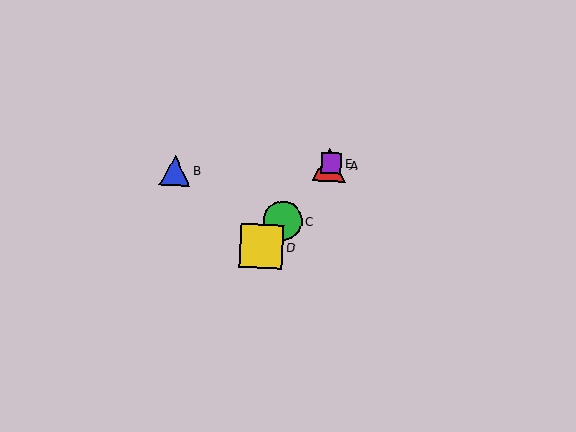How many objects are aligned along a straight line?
4 objects (A, C, D, E) are aligned along a straight line.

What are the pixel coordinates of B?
Object B is at (175, 171).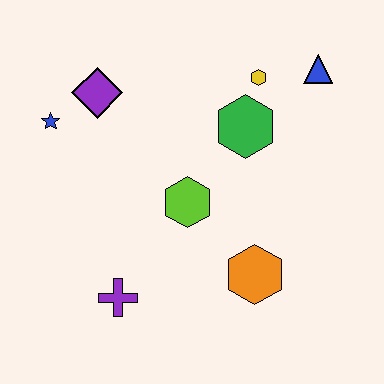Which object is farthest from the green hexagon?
The purple cross is farthest from the green hexagon.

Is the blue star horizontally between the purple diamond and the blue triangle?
No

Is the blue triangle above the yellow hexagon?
Yes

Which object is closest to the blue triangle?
The yellow hexagon is closest to the blue triangle.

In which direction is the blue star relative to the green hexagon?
The blue star is to the left of the green hexagon.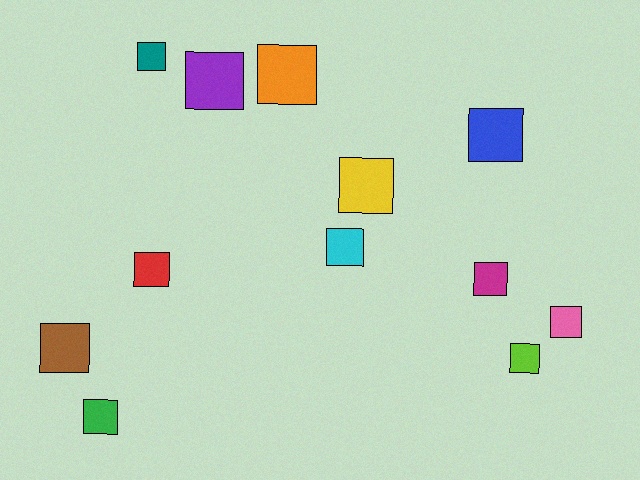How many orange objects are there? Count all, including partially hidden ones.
There is 1 orange object.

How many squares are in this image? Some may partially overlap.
There are 12 squares.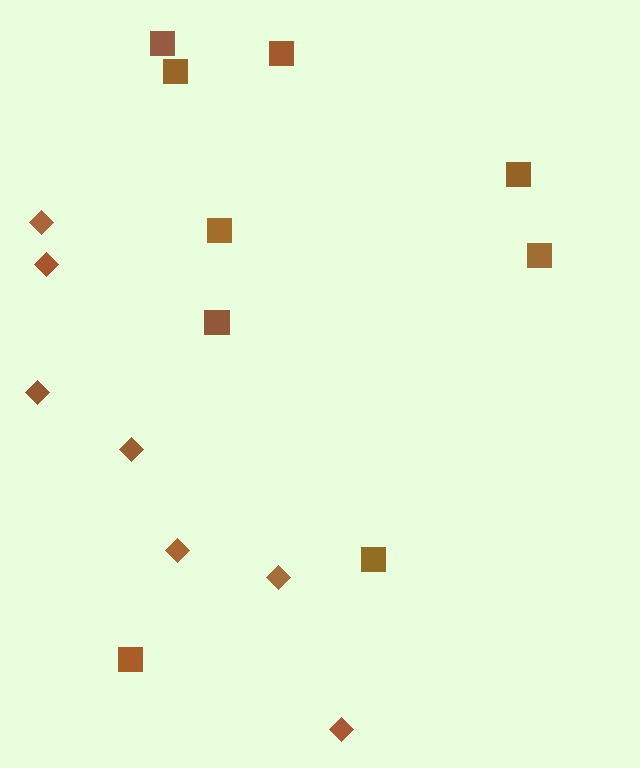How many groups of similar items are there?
There are 2 groups: one group of squares (9) and one group of diamonds (7).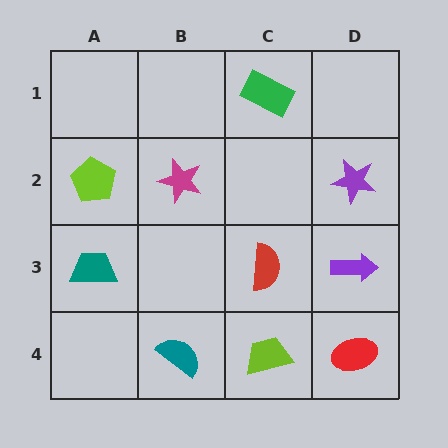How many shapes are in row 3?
3 shapes.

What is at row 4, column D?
A red ellipse.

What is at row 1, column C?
A green rectangle.